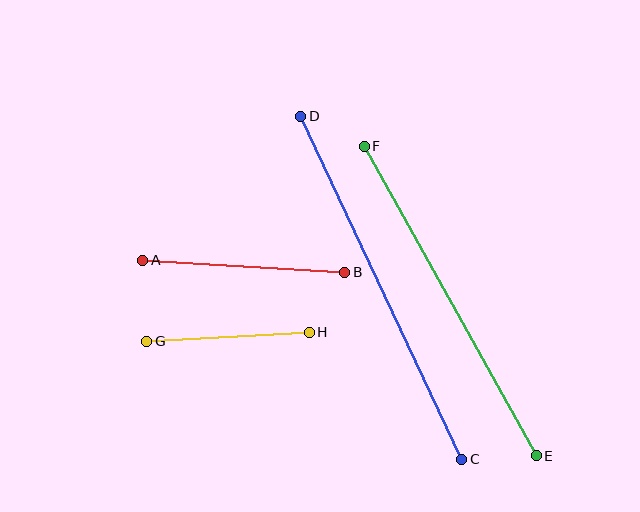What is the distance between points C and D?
The distance is approximately 379 pixels.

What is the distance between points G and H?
The distance is approximately 163 pixels.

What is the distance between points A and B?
The distance is approximately 202 pixels.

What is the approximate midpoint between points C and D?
The midpoint is at approximately (381, 288) pixels.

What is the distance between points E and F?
The distance is approximately 354 pixels.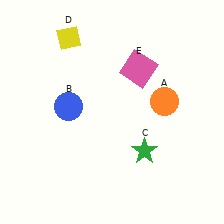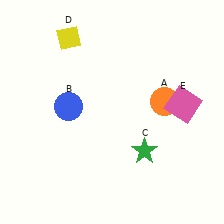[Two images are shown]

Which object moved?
The pink square (E) moved right.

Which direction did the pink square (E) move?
The pink square (E) moved right.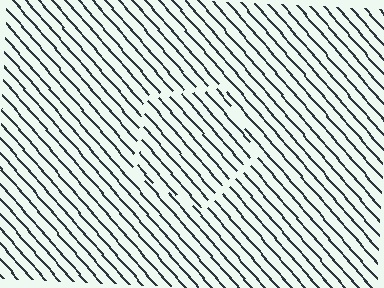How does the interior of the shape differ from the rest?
The interior of the shape contains the same grating, shifted by half a period — the contour is defined by the phase discontinuity where line-ends from the inner and outer gratings abut.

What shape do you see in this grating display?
An illusory pentagon. The interior of the shape contains the same grating, shifted by half a period — the contour is defined by the phase discontinuity where line-ends from the inner and outer gratings abut.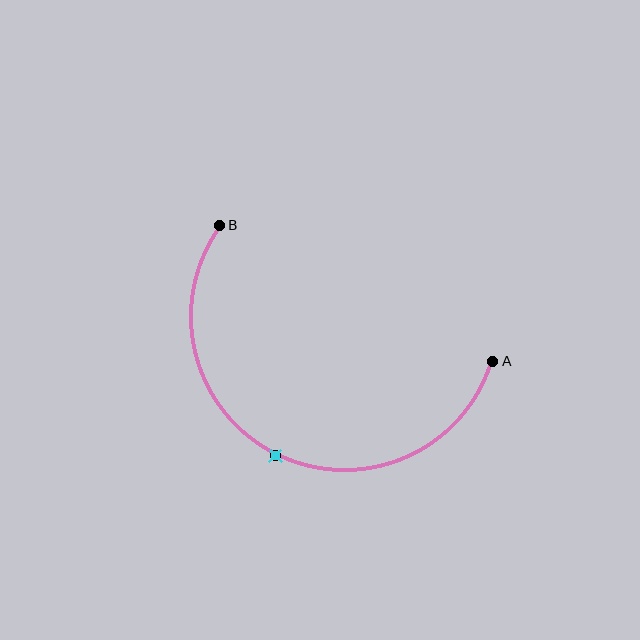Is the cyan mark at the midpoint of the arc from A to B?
Yes. The cyan mark lies on the arc at equal arc-length from both A and B — it is the arc midpoint.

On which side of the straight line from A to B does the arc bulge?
The arc bulges below the straight line connecting A and B.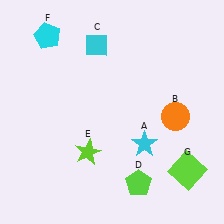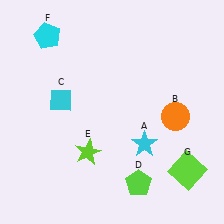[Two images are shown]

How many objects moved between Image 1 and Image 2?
1 object moved between the two images.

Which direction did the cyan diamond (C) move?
The cyan diamond (C) moved down.